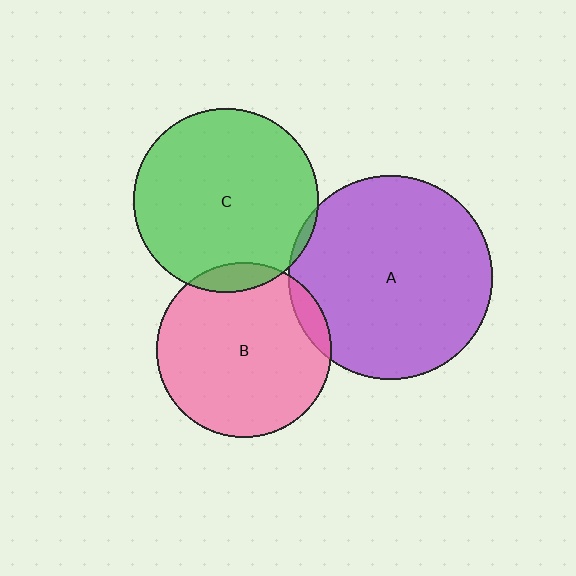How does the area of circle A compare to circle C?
Approximately 1.2 times.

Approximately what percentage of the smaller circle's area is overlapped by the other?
Approximately 5%.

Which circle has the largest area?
Circle A (purple).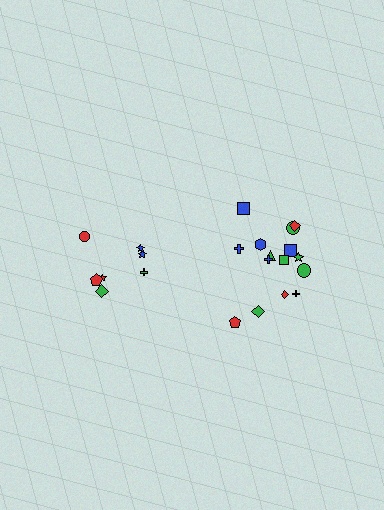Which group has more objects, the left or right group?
The right group.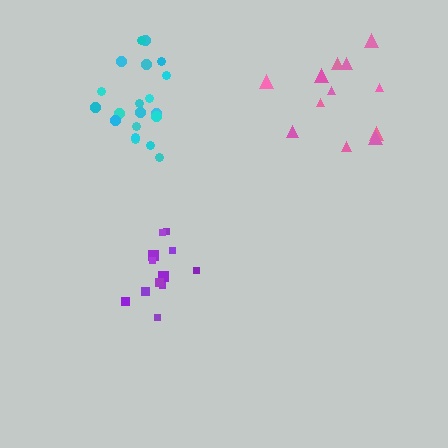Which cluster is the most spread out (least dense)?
Pink.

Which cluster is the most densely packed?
Purple.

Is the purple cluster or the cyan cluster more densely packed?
Purple.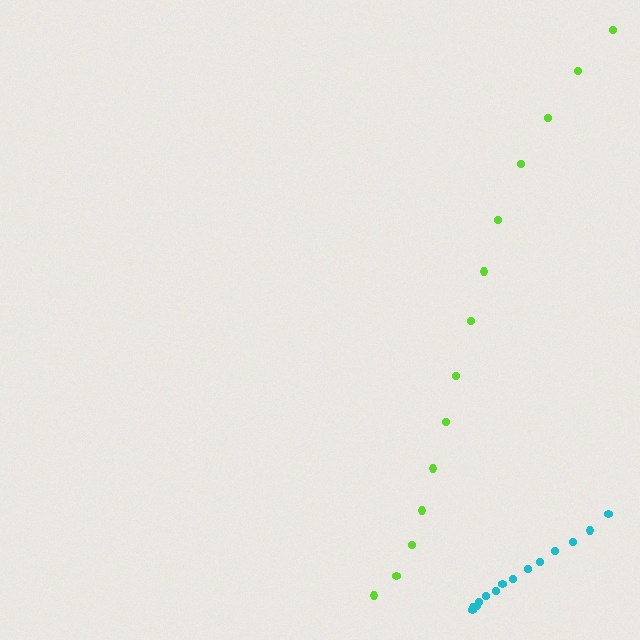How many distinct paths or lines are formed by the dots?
There are 2 distinct paths.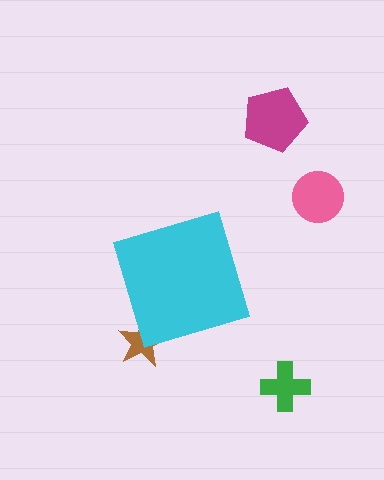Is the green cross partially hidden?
No, the green cross is fully visible.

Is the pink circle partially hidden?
No, the pink circle is fully visible.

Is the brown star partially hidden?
Yes, the brown star is partially hidden behind the cyan diamond.